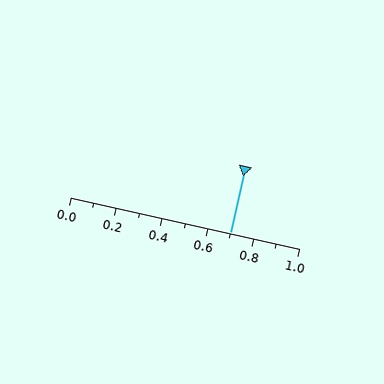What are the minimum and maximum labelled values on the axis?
The axis runs from 0.0 to 1.0.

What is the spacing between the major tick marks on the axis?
The major ticks are spaced 0.2 apart.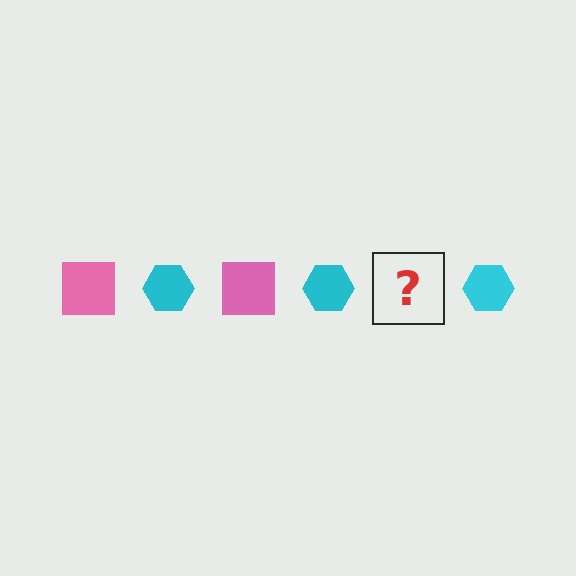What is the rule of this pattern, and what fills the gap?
The rule is that the pattern alternates between pink square and cyan hexagon. The gap should be filled with a pink square.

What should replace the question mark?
The question mark should be replaced with a pink square.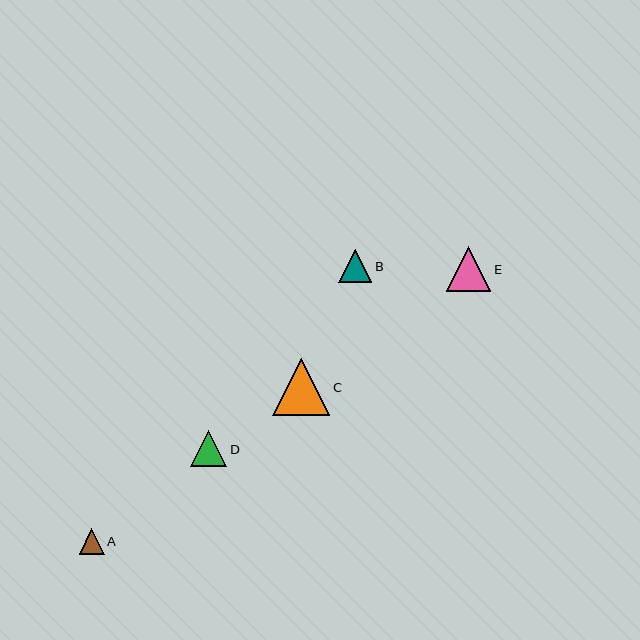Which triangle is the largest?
Triangle C is the largest with a size of approximately 57 pixels.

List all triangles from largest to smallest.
From largest to smallest: C, E, D, B, A.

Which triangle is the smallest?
Triangle A is the smallest with a size of approximately 25 pixels.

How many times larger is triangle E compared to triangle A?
Triangle E is approximately 1.8 times the size of triangle A.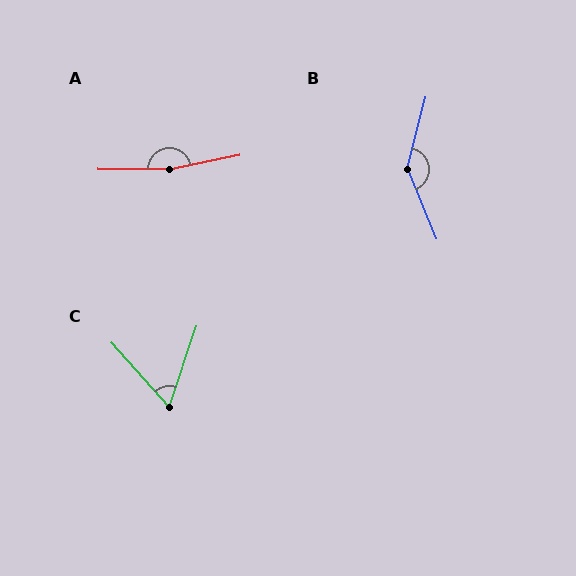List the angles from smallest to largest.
C (61°), B (144°), A (168°).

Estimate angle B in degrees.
Approximately 144 degrees.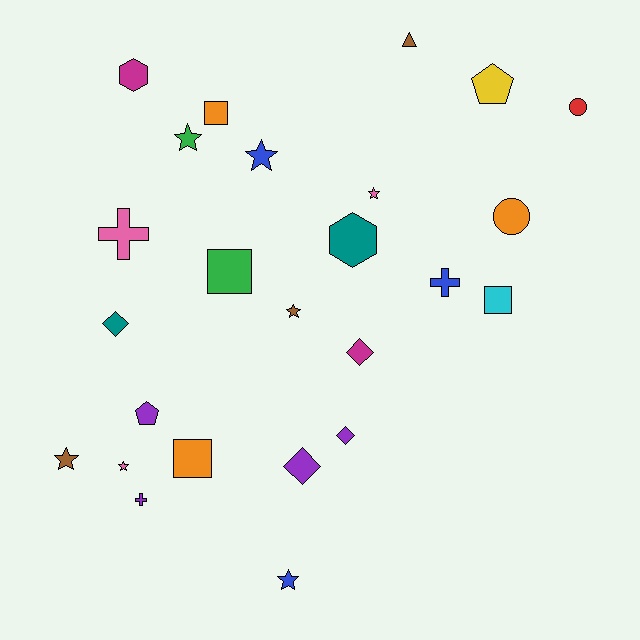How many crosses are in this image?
There are 3 crosses.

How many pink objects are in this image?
There are 3 pink objects.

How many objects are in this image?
There are 25 objects.